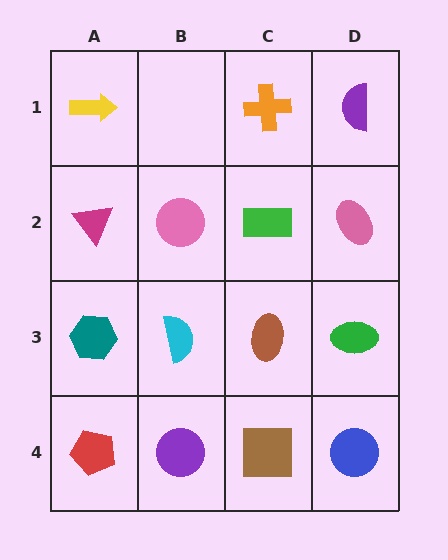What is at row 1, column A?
A yellow arrow.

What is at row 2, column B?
A pink circle.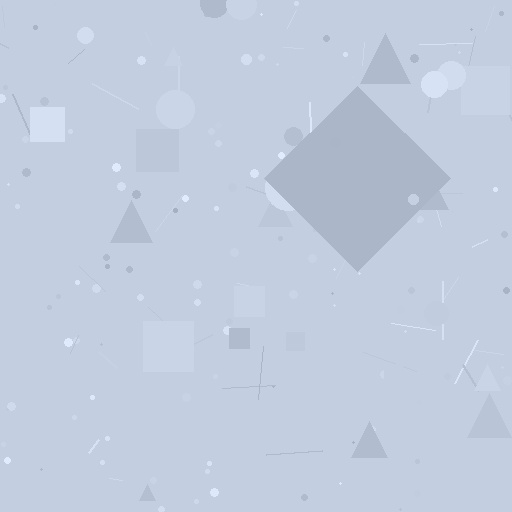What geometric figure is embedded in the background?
A diamond is embedded in the background.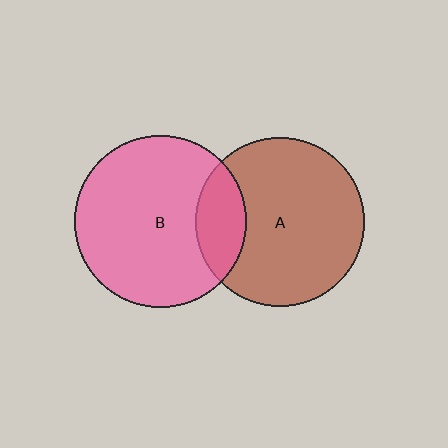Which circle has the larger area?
Circle B (pink).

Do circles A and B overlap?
Yes.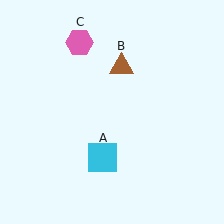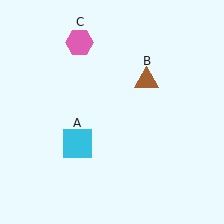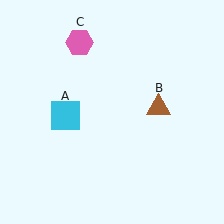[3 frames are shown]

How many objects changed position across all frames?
2 objects changed position: cyan square (object A), brown triangle (object B).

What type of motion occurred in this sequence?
The cyan square (object A), brown triangle (object B) rotated clockwise around the center of the scene.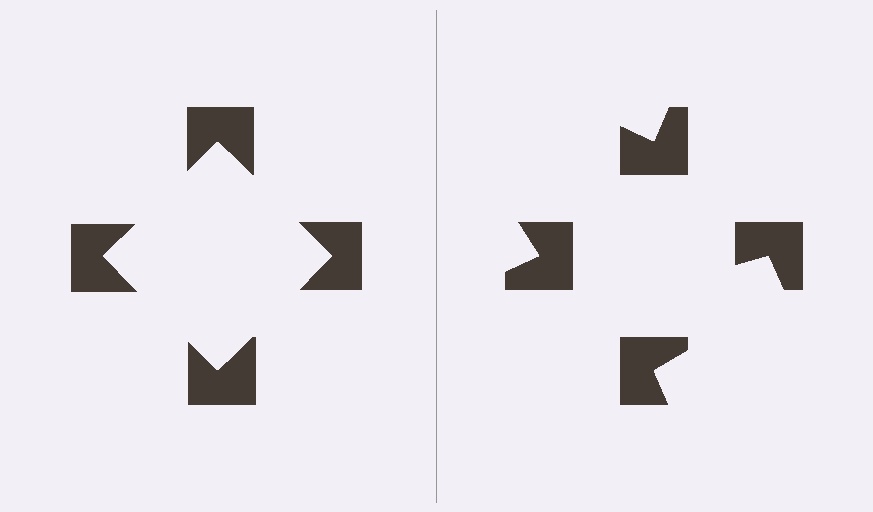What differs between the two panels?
The notched squares are positioned identically on both sides; only the wedge orientations differ. On the left they align to a square; on the right they are misaligned.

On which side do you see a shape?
An illusory square appears on the left side. On the right side the wedge cuts are rotated, so no coherent shape forms.